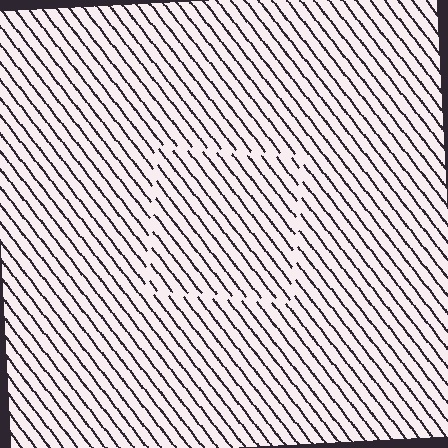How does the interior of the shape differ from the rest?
The interior of the shape contains the same grating, shifted by half a period — the contour is defined by the phase discontinuity where line-ends from the inner and outer gratings abut.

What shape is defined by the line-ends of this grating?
An illusory square. The interior of the shape contains the same grating, shifted by half a period — the contour is defined by the phase discontinuity where line-ends from the inner and outer gratings abut.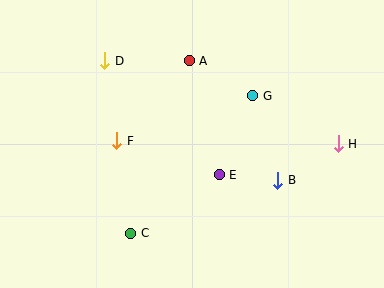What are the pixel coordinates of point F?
Point F is at (116, 141).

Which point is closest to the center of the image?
Point E at (219, 175) is closest to the center.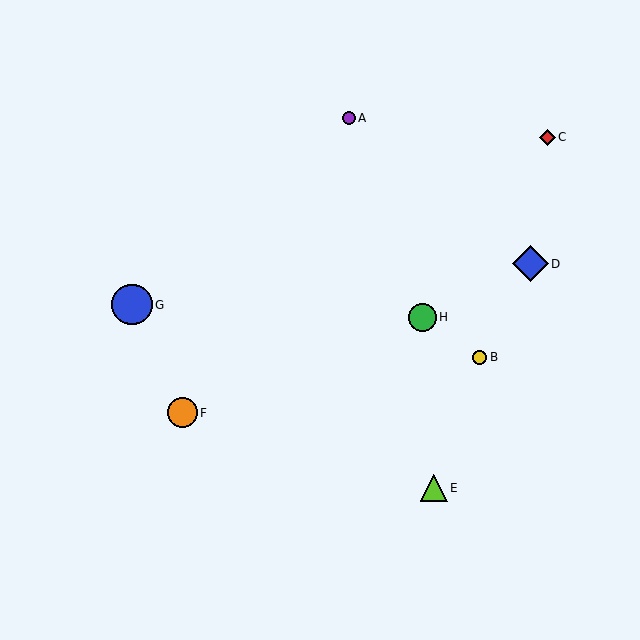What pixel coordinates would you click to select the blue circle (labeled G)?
Click at (132, 305) to select the blue circle G.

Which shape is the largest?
The blue circle (labeled G) is the largest.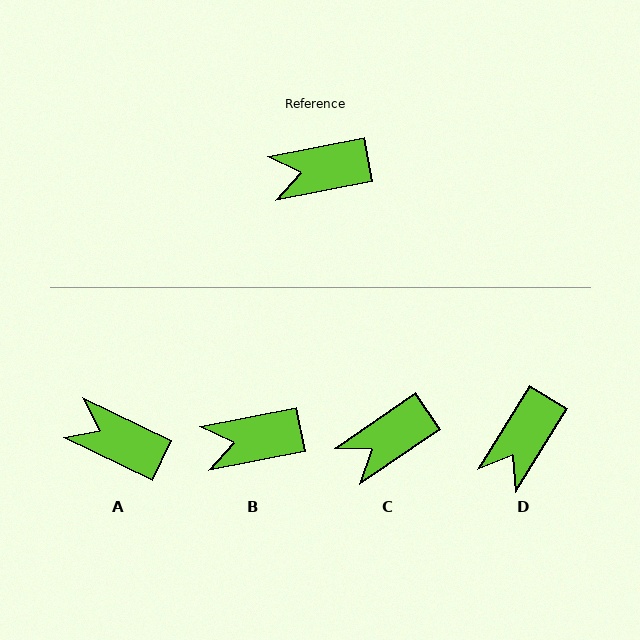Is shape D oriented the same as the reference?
No, it is off by about 48 degrees.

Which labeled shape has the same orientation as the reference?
B.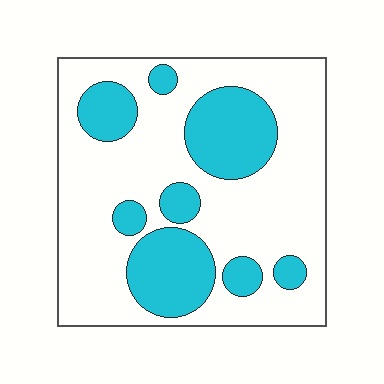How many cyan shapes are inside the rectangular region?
8.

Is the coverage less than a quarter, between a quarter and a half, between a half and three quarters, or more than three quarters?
Between a quarter and a half.